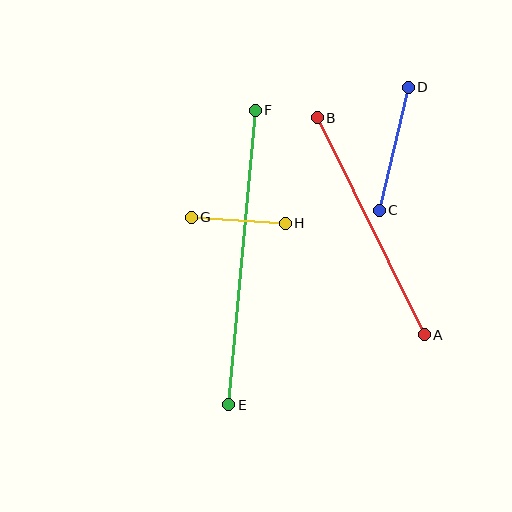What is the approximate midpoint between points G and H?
The midpoint is at approximately (238, 220) pixels.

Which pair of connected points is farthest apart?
Points E and F are farthest apart.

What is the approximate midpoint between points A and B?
The midpoint is at approximately (371, 226) pixels.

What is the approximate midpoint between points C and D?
The midpoint is at approximately (394, 149) pixels.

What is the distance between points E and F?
The distance is approximately 296 pixels.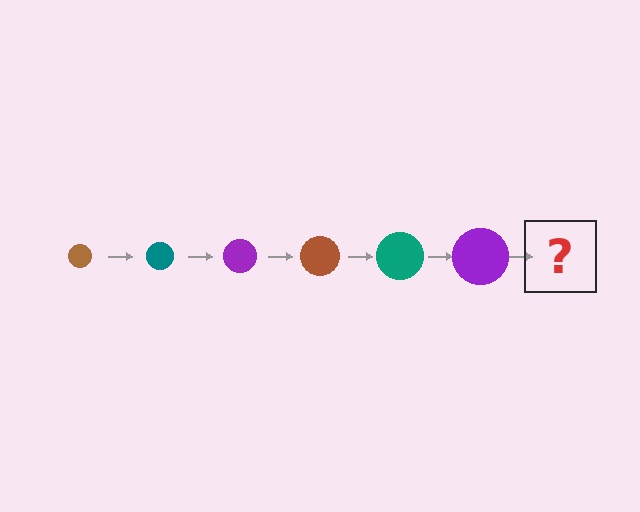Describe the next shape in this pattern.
It should be a brown circle, larger than the previous one.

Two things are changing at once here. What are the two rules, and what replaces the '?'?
The two rules are that the circle grows larger each step and the color cycles through brown, teal, and purple. The '?' should be a brown circle, larger than the previous one.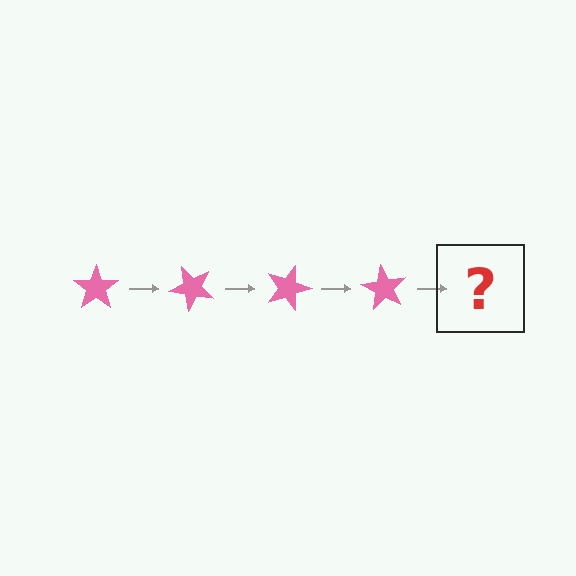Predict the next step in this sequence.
The next step is a pink star rotated 180 degrees.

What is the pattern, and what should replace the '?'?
The pattern is that the star rotates 45 degrees each step. The '?' should be a pink star rotated 180 degrees.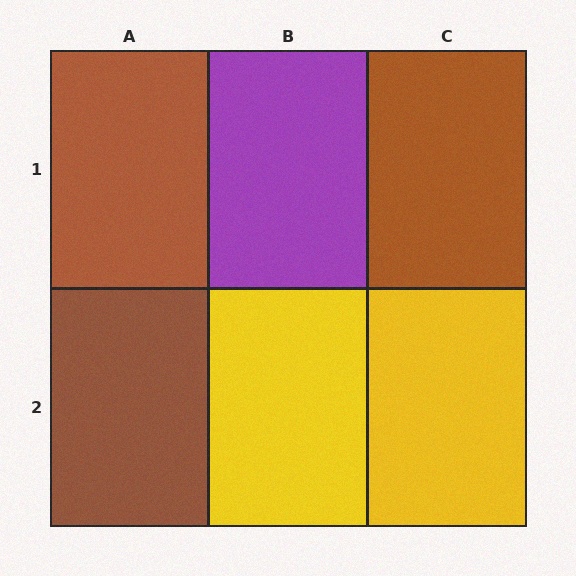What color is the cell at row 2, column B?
Yellow.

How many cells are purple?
1 cell is purple.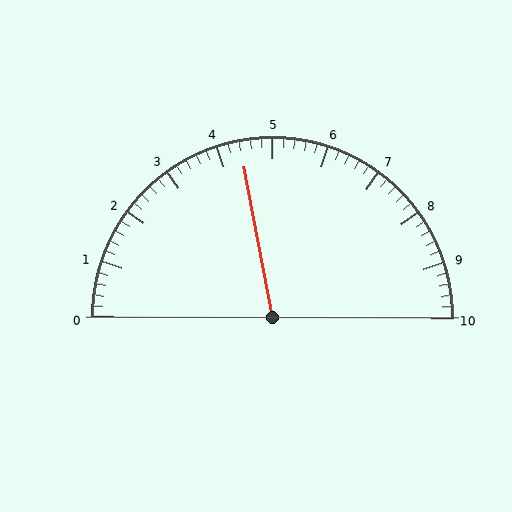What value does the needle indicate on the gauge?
The needle indicates approximately 4.4.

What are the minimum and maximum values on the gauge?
The gauge ranges from 0 to 10.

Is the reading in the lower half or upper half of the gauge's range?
The reading is in the lower half of the range (0 to 10).